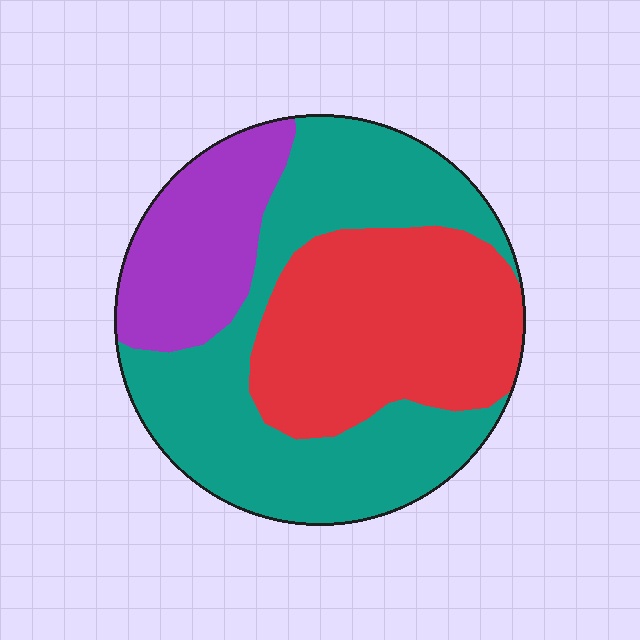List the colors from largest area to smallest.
From largest to smallest: teal, red, purple.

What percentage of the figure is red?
Red takes up about one third (1/3) of the figure.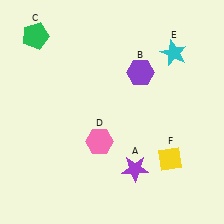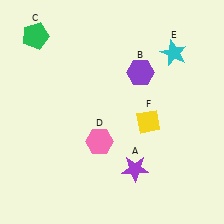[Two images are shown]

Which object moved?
The yellow diamond (F) moved up.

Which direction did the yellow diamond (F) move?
The yellow diamond (F) moved up.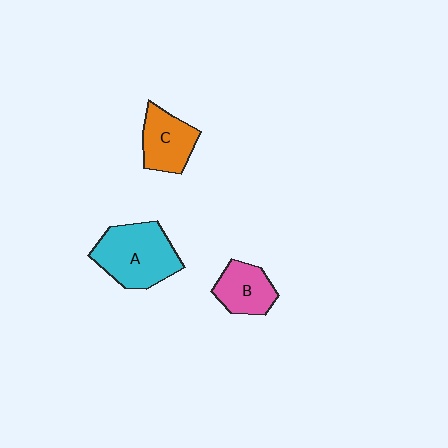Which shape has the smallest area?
Shape B (pink).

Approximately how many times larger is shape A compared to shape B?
Approximately 1.7 times.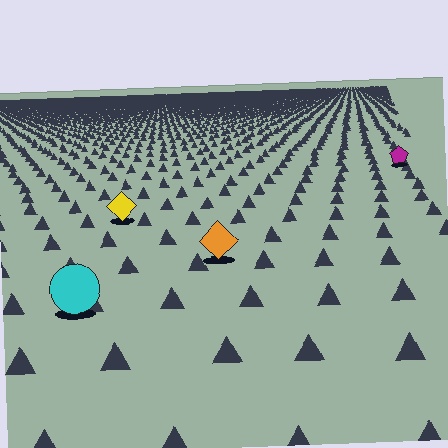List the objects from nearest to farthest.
From nearest to farthest: the cyan circle, the orange diamond, the yellow diamond, the magenta pentagon.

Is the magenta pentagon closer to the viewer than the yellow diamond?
No. The yellow diamond is closer — you can tell from the texture gradient: the ground texture is coarser near it.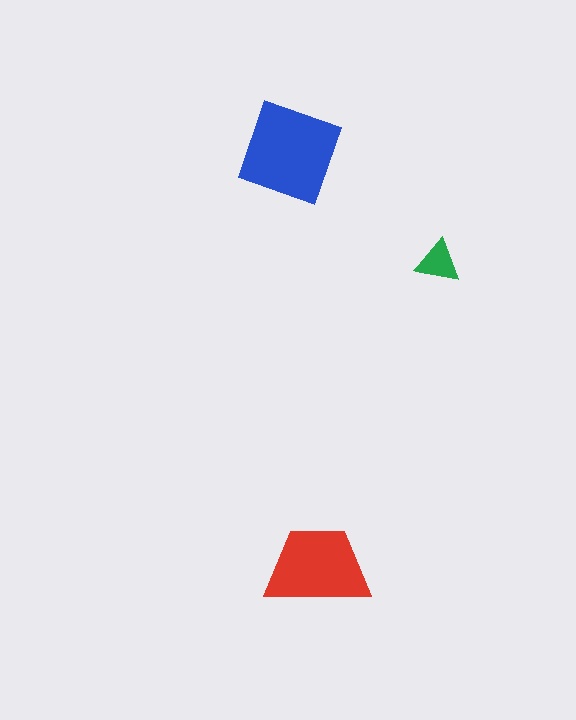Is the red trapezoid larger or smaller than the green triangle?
Larger.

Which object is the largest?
The blue diamond.